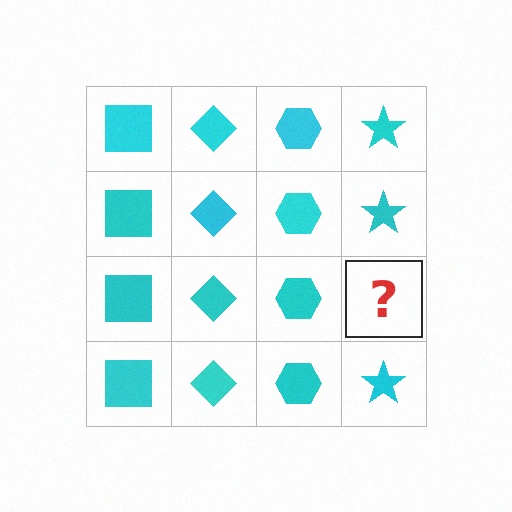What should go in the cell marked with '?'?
The missing cell should contain a cyan star.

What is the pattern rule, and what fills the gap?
The rule is that each column has a consistent shape. The gap should be filled with a cyan star.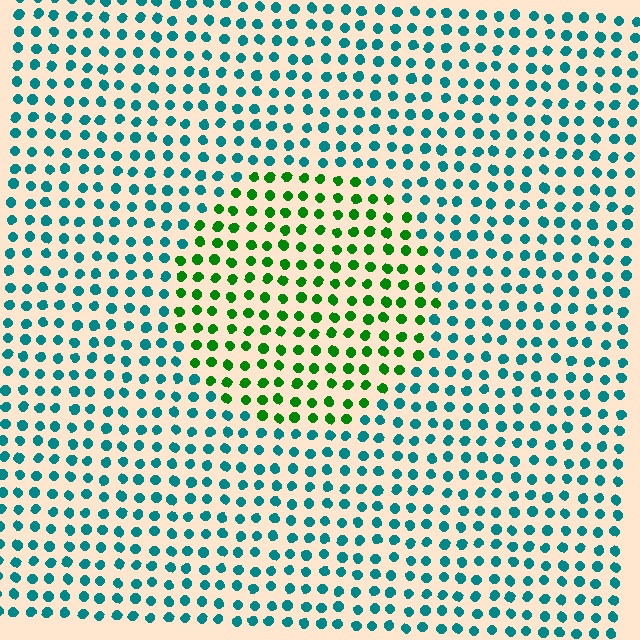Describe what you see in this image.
The image is filled with small teal elements in a uniform arrangement. A circle-shaped region is visible where the elements are tinted to a slightly different hue, forming a subtle color boundary.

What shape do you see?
I see a circle.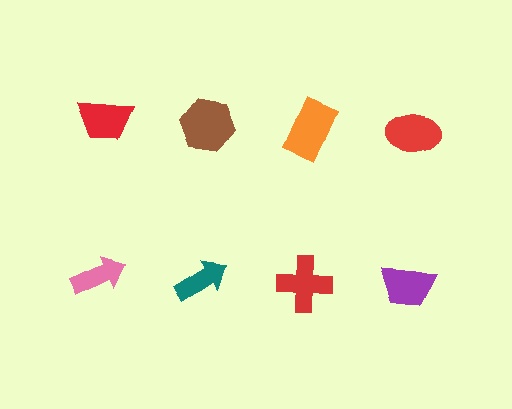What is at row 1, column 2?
A brown hexagon.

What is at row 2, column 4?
A purple trapezoid.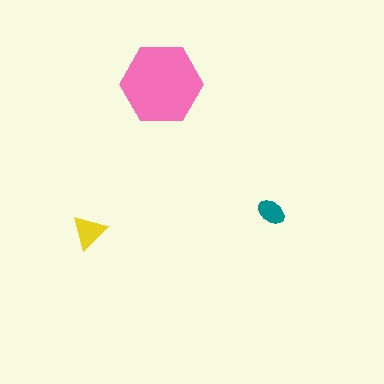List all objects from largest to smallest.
The pink hexagon, the yellow triangle, the teal ellipse.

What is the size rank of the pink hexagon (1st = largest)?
1st.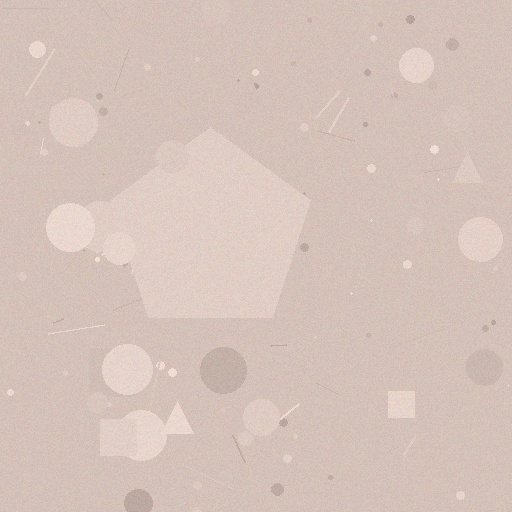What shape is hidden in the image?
A pentagon is hidden in the image.